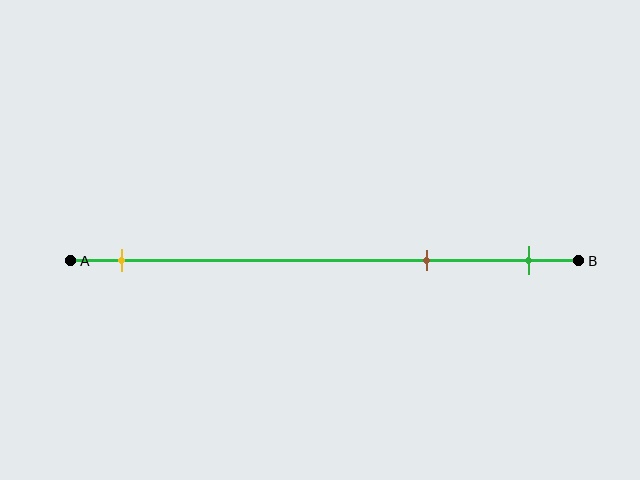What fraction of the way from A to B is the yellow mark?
The yellow mark is approximately 10% (0.1) of the way from A to B.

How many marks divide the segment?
There are 3 marks dividing the segment.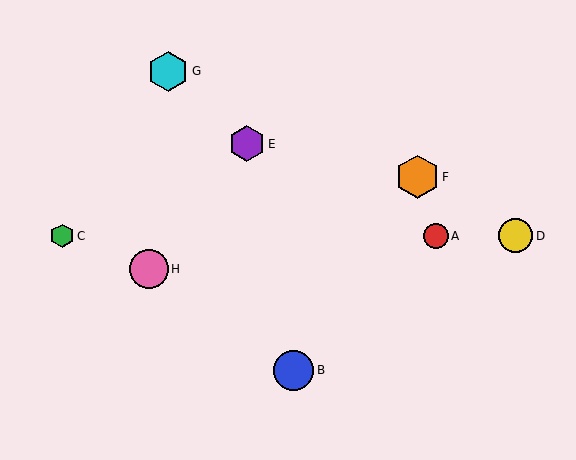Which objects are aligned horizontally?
Objects A, C, D are aligned horizontally.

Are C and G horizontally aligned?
No, C is at y≈236 and G is at y≈71.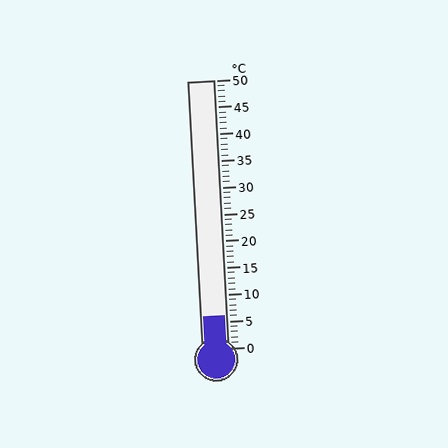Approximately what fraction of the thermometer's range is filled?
The thermometer is filled to approximately 10% of its range.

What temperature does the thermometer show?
The thermometer shows approximately 6°C.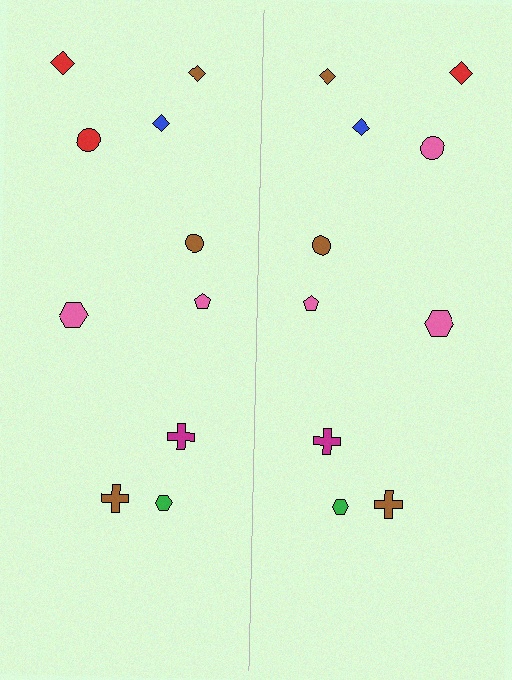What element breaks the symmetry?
The pink circle on the right side breaks the symmetry — its mirror counterpart is red.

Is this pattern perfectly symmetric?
No, the pattern is not perfectly symmetric. The pink circle on the right side breaks the symmetry — its mirror counterpart is red.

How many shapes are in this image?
There are 20 shapes in this image.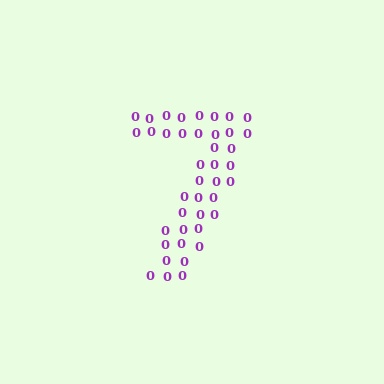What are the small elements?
The small elements are digit 0's.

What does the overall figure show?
The overall figure shows the digit 7.